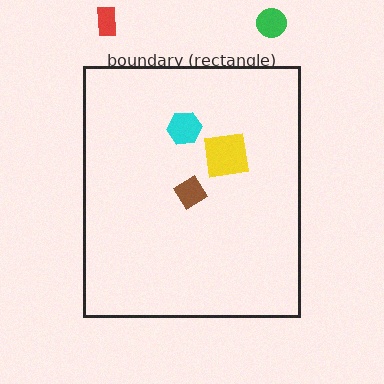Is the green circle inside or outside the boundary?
Outside.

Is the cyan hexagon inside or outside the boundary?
Inside.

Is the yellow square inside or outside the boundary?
Inside.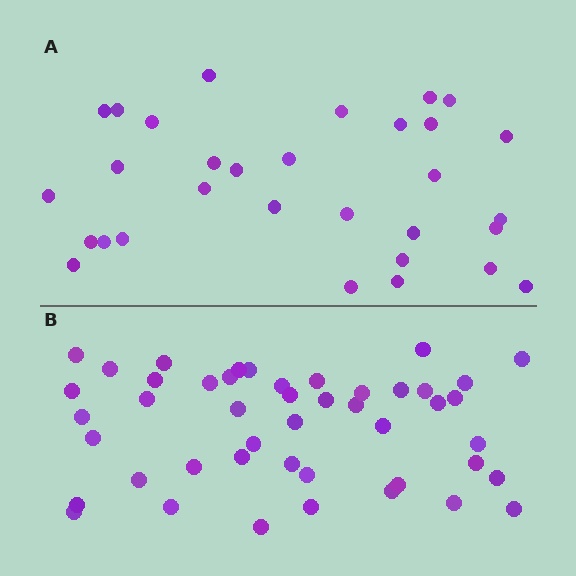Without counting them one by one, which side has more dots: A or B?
Region B (the bottom region) has more dots.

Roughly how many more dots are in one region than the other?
Region B has approximately 15 more dots than region A.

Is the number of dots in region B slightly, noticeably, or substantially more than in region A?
Region B has substantially more. The ratio is roughly 1.5 to 1.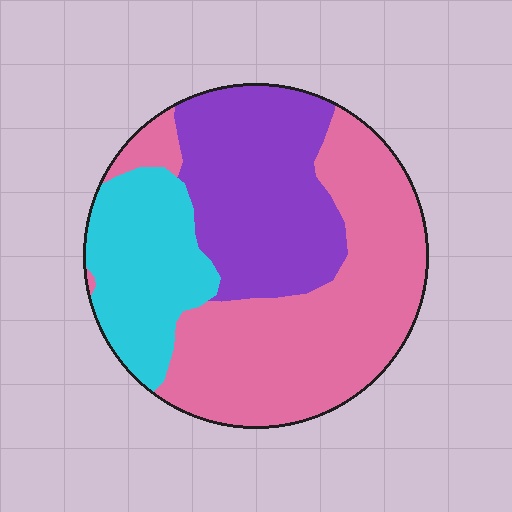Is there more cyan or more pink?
Pink.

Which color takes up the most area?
Pink, at roughly 50%.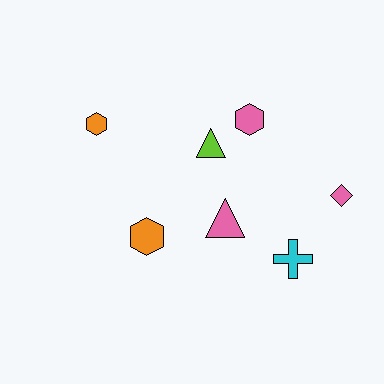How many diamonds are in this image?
There is 1 diamond.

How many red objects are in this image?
There are no red objects.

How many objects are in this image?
There are 7 objects.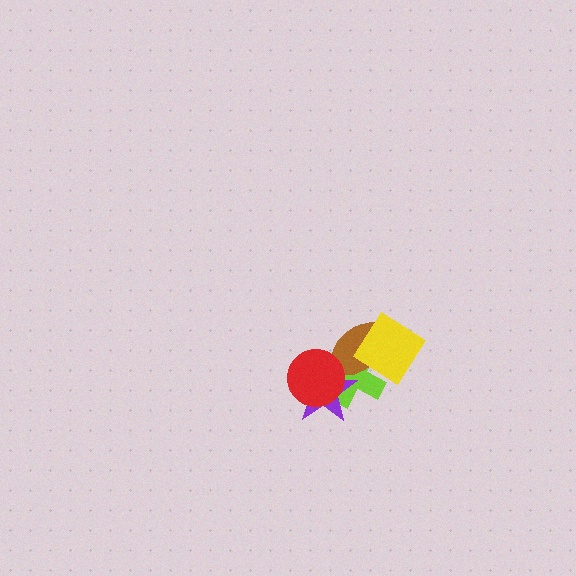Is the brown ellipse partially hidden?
Yes, it is partially covered by another shape.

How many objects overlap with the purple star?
3 objects overlap with the purple star.